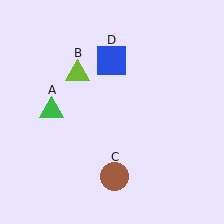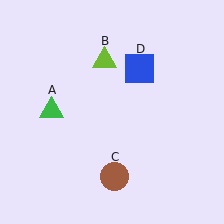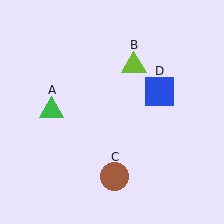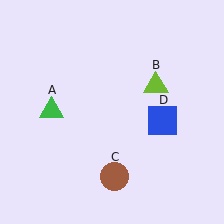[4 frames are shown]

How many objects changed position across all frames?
2 objects changed position: lime triangle (object B), blue square (object D).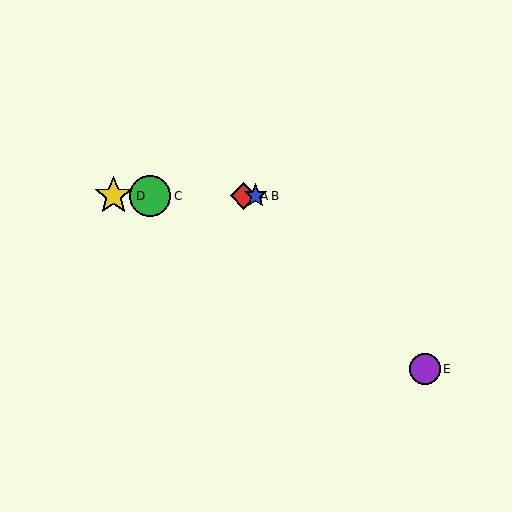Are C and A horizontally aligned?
Yes, both are at y≈196.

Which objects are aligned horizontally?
Objects A, B, C, D are aligned horizontally.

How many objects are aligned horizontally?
4 objects (A, B, C, D) are aligned horizontally.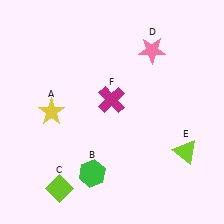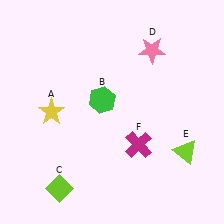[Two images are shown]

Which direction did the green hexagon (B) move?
The green hexagon (B) moved up.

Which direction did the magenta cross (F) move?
The magenta cross (F) moved down.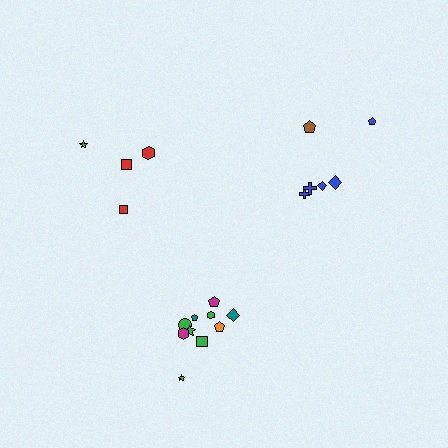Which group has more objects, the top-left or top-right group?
The top-right group.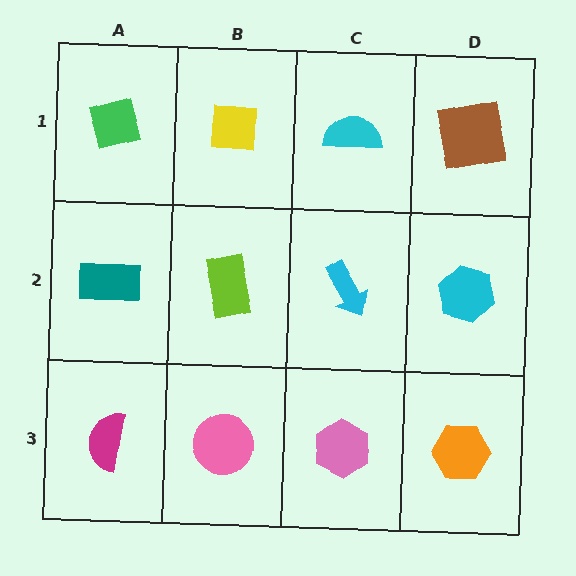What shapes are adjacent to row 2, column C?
A cyan semicircle (row 1, column C), a pink hexagon (row 3, column C), a lime rectangle (row 2, column B), a cyan hexagon (row 2, column D).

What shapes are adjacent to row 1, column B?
A lime rectangle (row 2, column B), a green square (row 1, column A), a cyan semicircle (row 1, column C).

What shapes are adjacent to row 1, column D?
A cyan hexagon (row 2, column D), a cyan semicircle (row 1, column C).